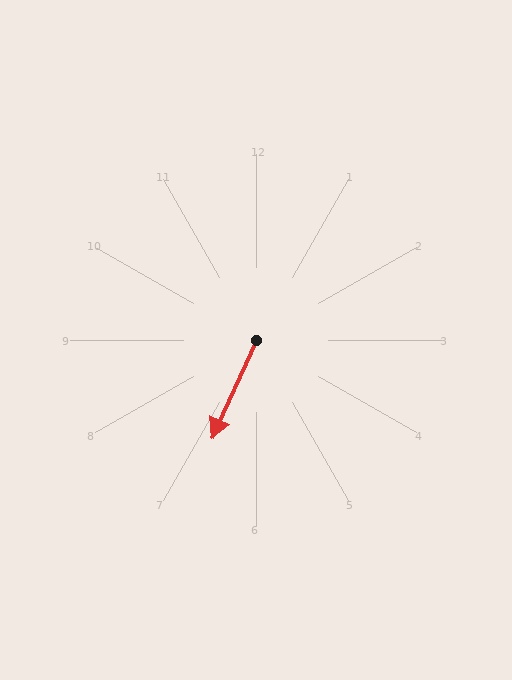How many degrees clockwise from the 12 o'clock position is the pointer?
Approximately 204 degrees.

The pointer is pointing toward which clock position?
Roughly 7 o'clock.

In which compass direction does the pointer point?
Southwest.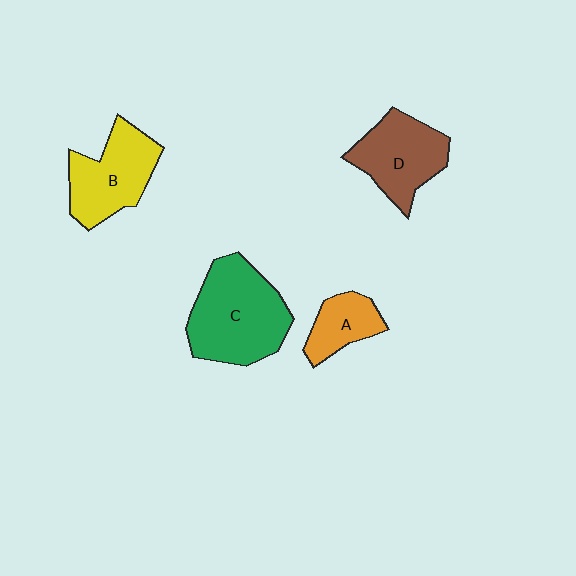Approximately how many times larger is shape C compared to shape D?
Approximately 1.4 times.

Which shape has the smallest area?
Shape A (orange).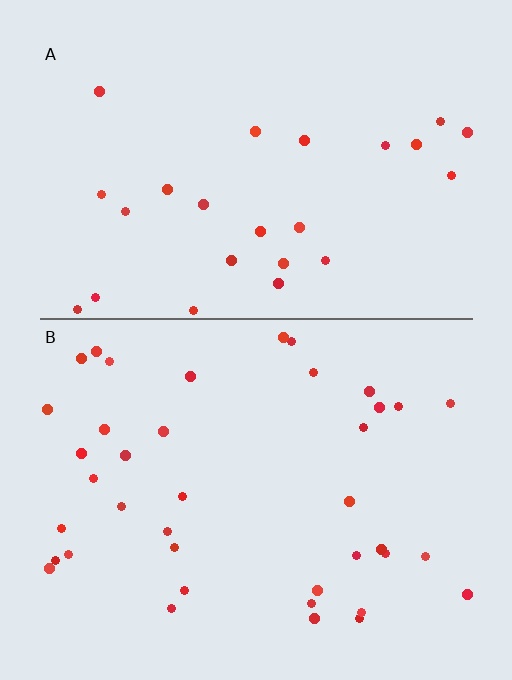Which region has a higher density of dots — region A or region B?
B (the bottom).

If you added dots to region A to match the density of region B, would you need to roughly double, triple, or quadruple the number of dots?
Approximately double.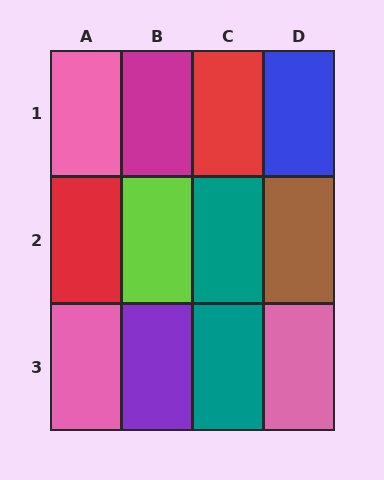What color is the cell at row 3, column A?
Pink.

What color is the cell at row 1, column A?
Pink.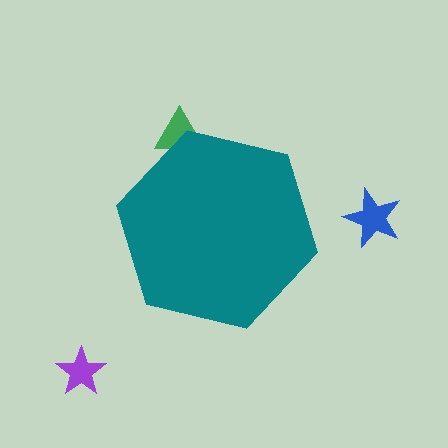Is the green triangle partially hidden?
Yes, the green triangle is partially hidden behind the teal hexagon.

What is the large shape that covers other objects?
A teal hexagon.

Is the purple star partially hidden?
No, the purple star is fully visible.